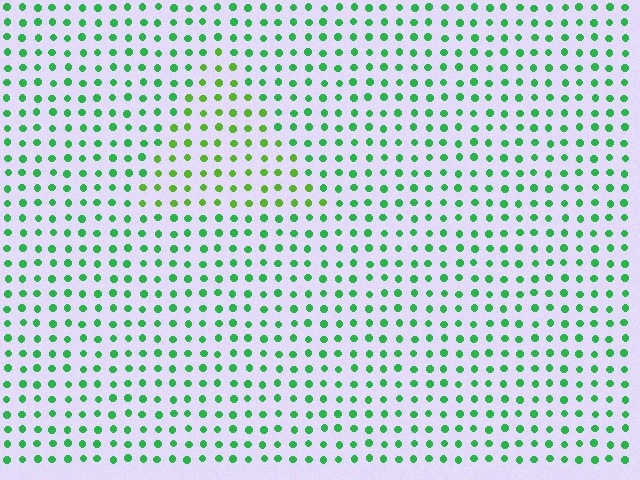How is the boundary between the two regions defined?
The boundary is defined purely by a slight shift in hue (about 33 degrees). Spacing, size, and orientation are identical on both sides.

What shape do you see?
I see a triangle.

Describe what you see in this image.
The image is filled with small green elements in a uniform arrangement. A triangle-shaped region is visible where the elements are tinted to a slightly different hue, forming a subtle color boundary.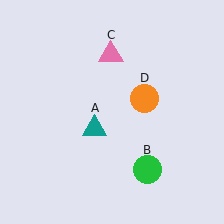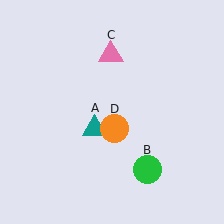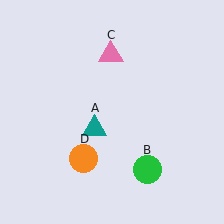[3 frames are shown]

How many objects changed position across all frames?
1 object changed position: orange circle (object D).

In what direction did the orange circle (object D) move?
The orange circle (object D) moved down and to the left.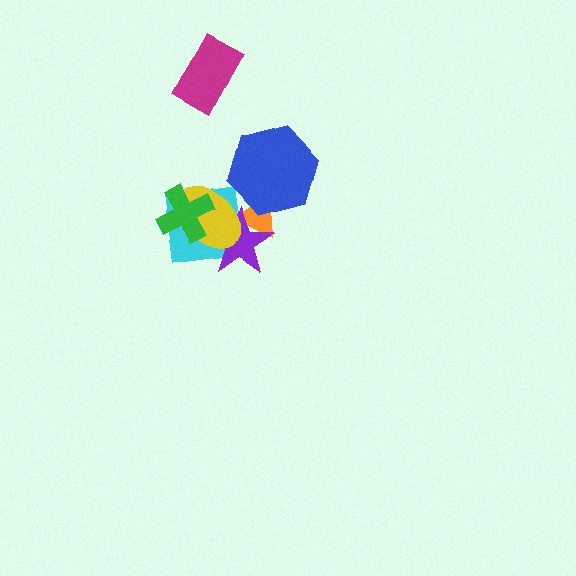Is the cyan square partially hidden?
Yes, it is partially covered by another shape.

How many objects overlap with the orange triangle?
3 objects overlap with the orange triangle.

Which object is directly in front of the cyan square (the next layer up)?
The purple star is directly in front of the cyan square.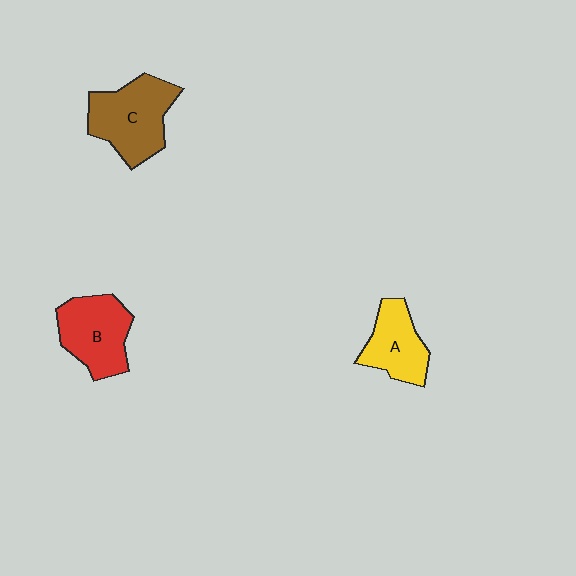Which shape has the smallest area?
Shape A (yellow).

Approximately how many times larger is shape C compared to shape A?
Approximately 1.4 times.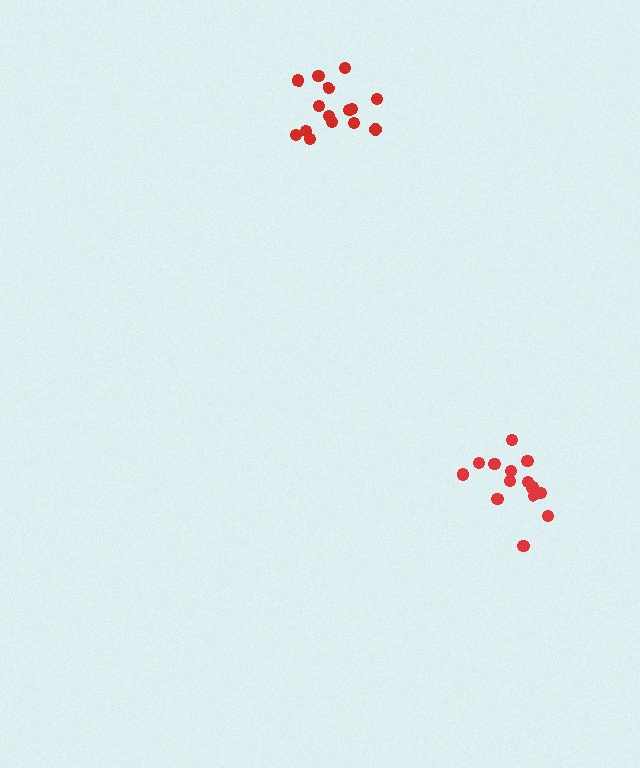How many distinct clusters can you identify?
There are 2 distinct clusters.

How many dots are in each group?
Group 1: 15 dots, Group 2: 14 dots (29 total).